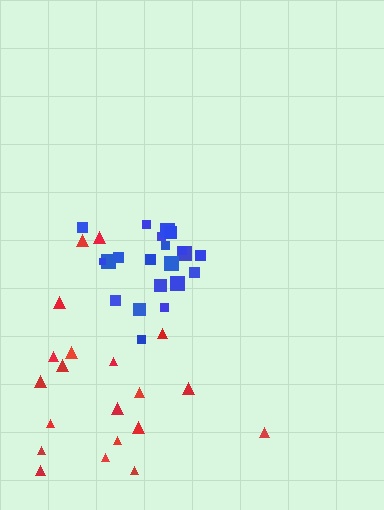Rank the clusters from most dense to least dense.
blue, red.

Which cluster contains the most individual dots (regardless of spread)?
Red (21).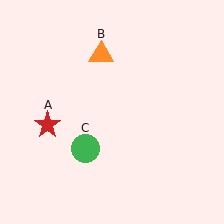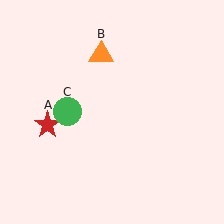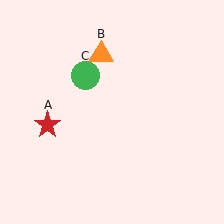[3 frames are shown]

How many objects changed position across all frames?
1 object changed position: green circle (object C).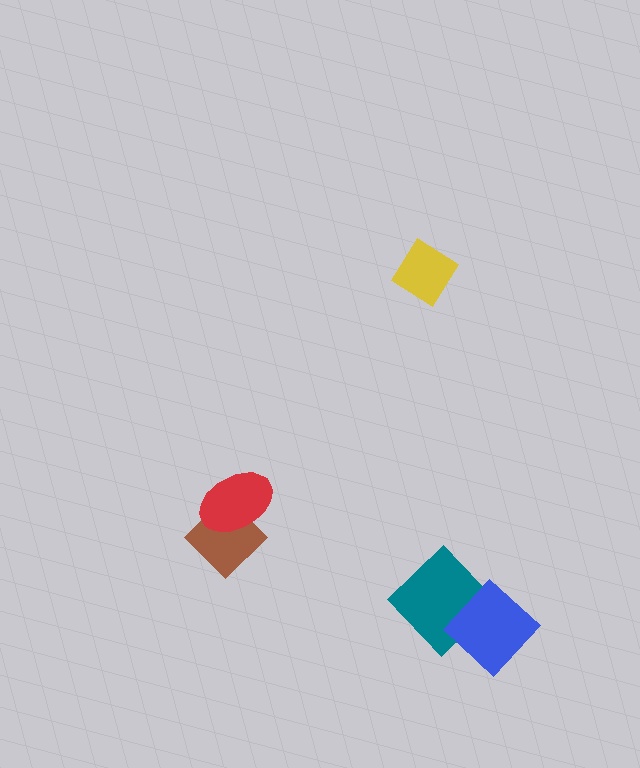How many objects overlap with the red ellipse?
1 object overlaps with the red ellipse.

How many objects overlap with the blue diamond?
1 object overlaps with the blue diamond.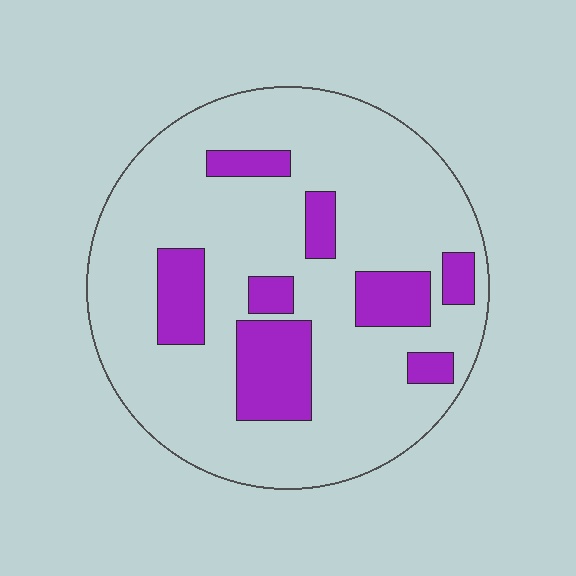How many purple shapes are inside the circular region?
8.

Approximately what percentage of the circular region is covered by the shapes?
Approximately 20%.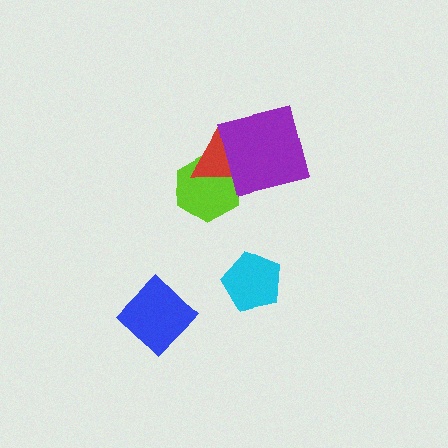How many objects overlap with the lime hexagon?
1 object overlaps with the lime hexagon.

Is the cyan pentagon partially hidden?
No, no other shape covers it.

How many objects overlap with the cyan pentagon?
0 objects overlap with the cyan pentagon.